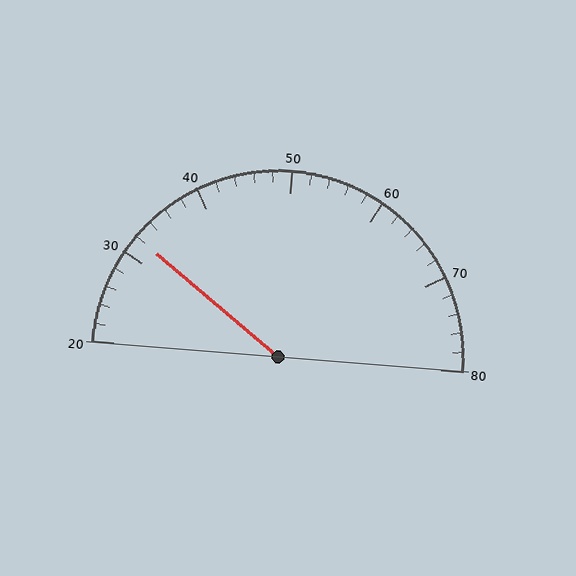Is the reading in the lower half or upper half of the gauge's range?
The reading is in the lower half of the range (20 to 80).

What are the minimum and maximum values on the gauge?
The gauge ranges from 20 to 80.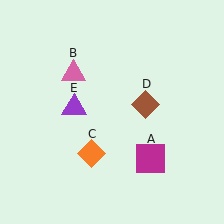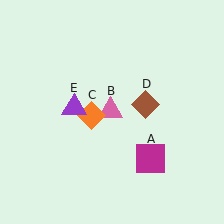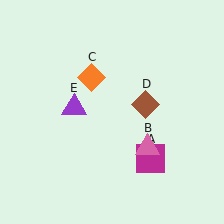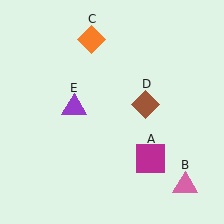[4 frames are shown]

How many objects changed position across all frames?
2 objects changed position: pink triangle (object B), orange diamond (object C).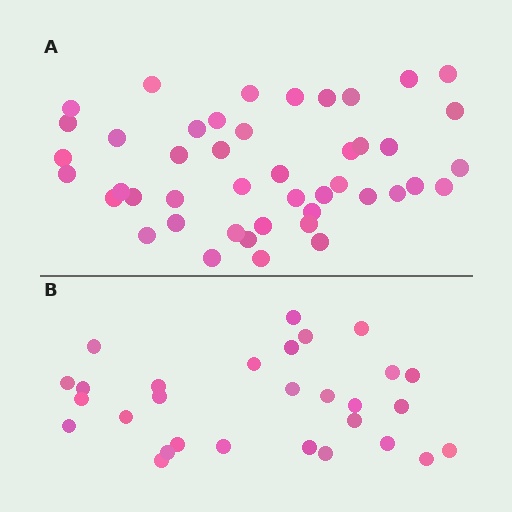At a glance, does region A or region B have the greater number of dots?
Region A (the top region) has more dots.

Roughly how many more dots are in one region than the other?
Region A has approximately 15 more dots than region B.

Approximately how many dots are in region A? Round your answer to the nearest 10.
About 40 dots. (The exact count is 45, which rounds to 40.)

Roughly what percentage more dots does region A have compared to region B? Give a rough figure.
About 55% more.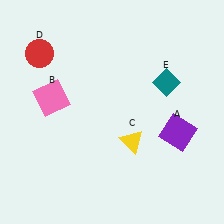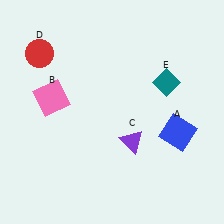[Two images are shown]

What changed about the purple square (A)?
In Image 1, A is purple. In Image 2, it changed to blue.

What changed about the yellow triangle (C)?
In Image 1, C is yellow. In Image 2, it changed to purple.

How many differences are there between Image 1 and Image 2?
There are 2 differences between the two images.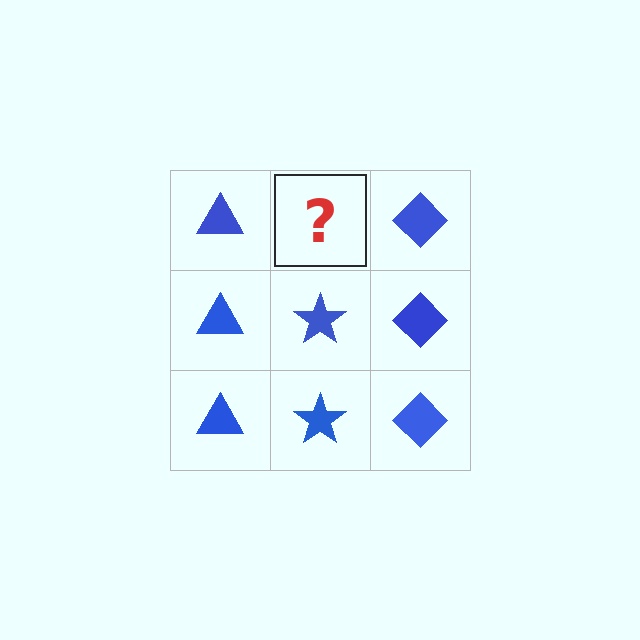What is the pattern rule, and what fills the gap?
The rule is that each column has a consistent shape. The gap should be filled with a blue star.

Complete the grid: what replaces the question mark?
The question mark should be replaced with a blue star.